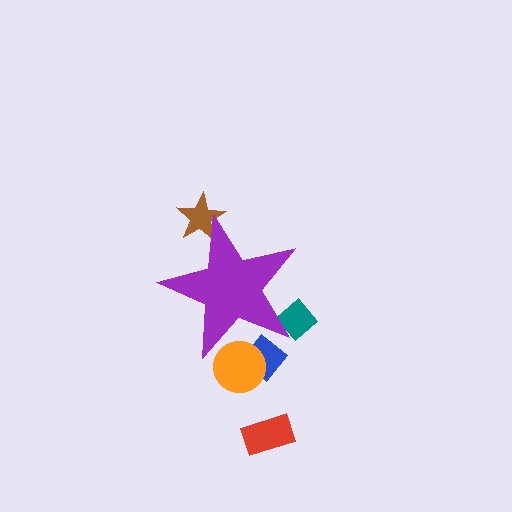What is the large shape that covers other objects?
A purple star.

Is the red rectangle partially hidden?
No, the red rectangle is fully visible.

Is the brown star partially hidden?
Yes, the brown star is partially hidden behind the purple star.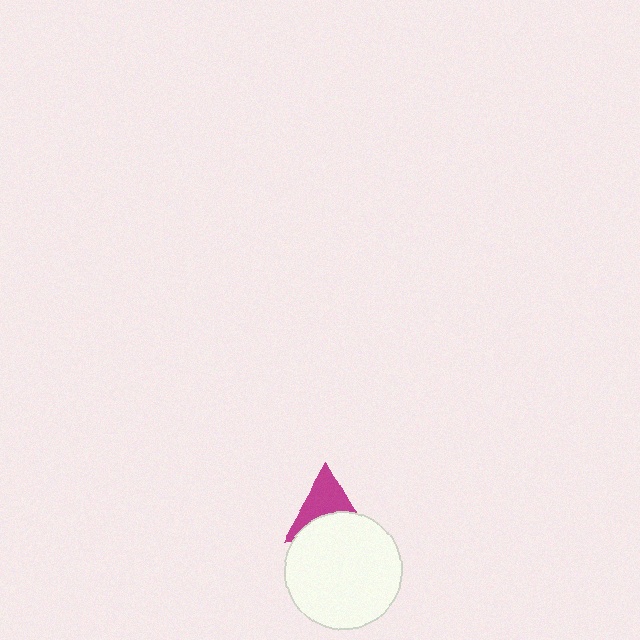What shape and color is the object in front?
The object in front is a white circle.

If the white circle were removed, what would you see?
You would see the complete magenta triangle.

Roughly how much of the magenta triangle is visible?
About half of it is visible (roughly 52%).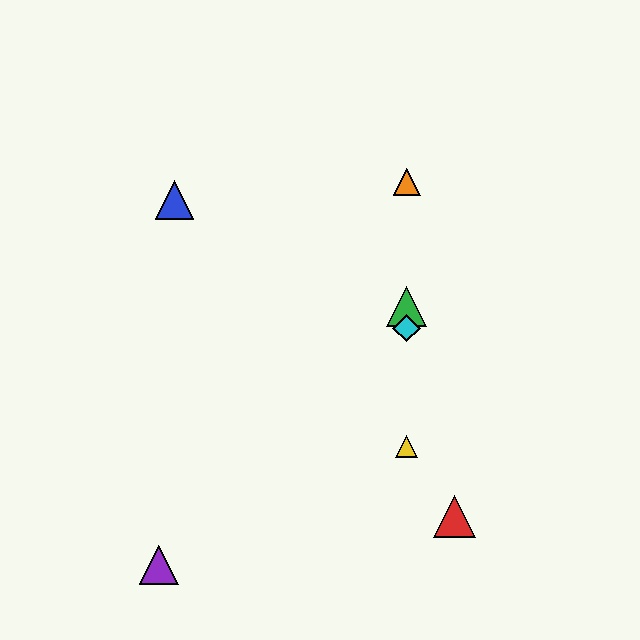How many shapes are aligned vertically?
4 shapes (the green triangle, the yellow triangle, the orange triangle, the cyan diamond) are aligned vertically.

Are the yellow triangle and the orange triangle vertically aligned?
Yes, both are at x≈407.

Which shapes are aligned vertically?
The green triangle, the yellow triangle, the orange triangle, the cyan diamond are aligned vertically.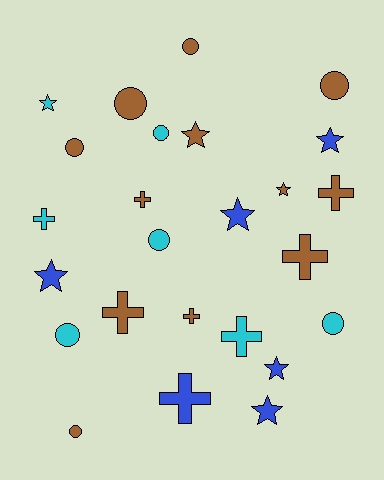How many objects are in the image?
There are 25 objects.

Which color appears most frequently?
Brown, with 12 objects.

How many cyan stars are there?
There is 1 cyan star.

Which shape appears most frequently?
Circle, with 9 objects.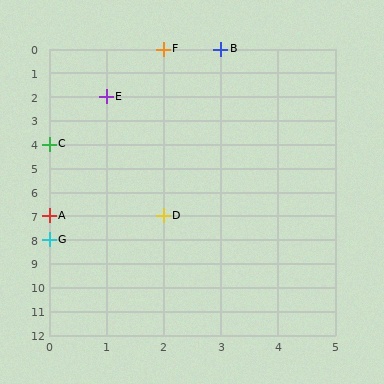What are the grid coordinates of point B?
Point B is at grid coordinates (3, 0).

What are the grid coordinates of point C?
Point C is at grid coordinates (0, 4).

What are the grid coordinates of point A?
Point A is at grid coordinates (0, 7).